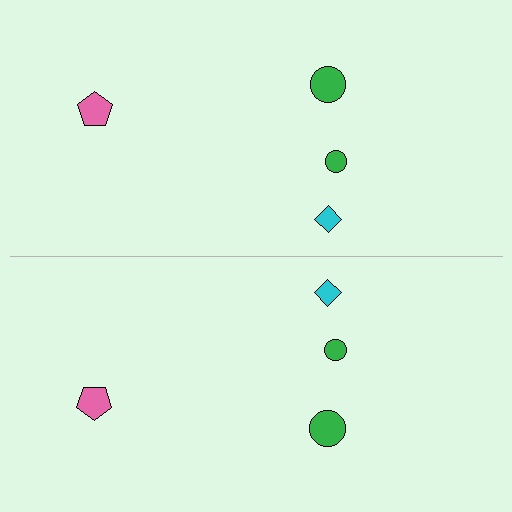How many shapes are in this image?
There are 8 shapes in this image.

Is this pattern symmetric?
Yes, this pattern has bilateral (reflection) symmetry.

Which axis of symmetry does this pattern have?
The pattern has a horizontal axis of symmetry running through the center of the image.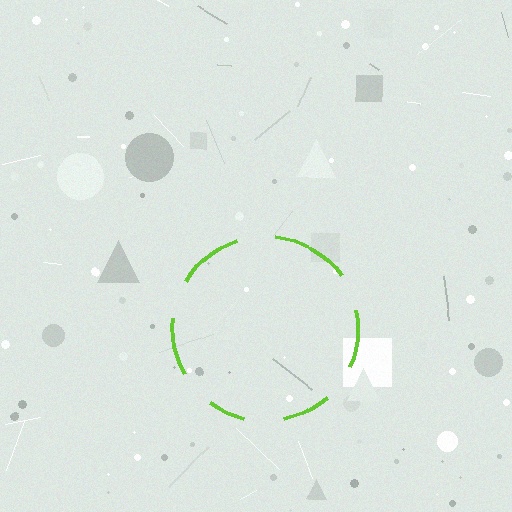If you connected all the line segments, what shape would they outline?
They would outline a circle.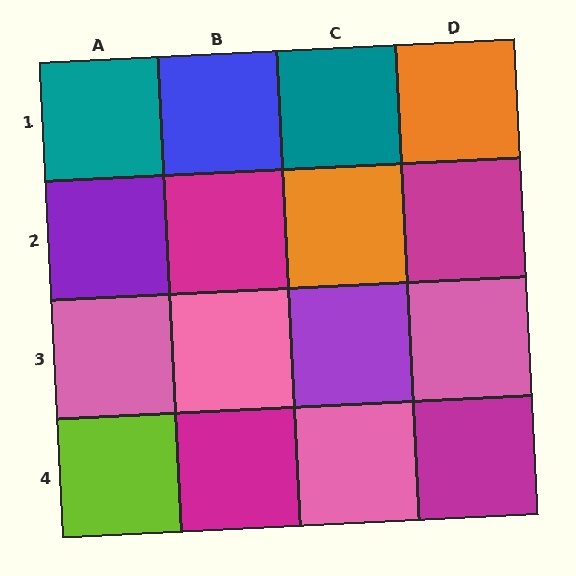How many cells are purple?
2 cells are purple.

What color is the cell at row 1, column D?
Orange.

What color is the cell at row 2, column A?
Purple.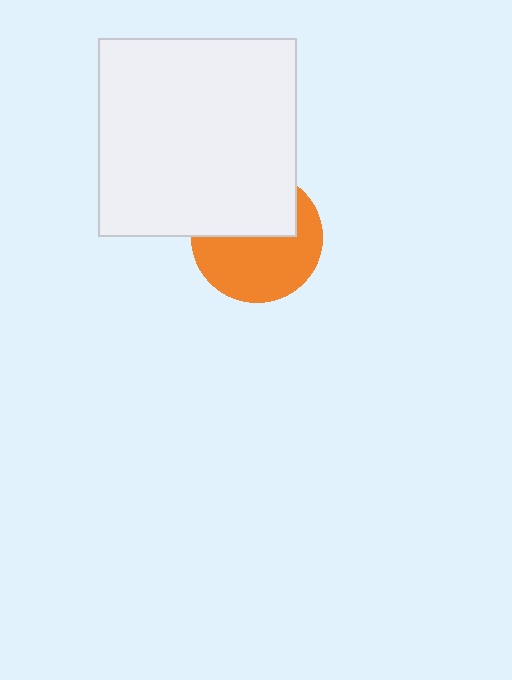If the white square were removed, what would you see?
You would see the complete orange circle.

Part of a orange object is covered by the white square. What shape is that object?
It is a circle.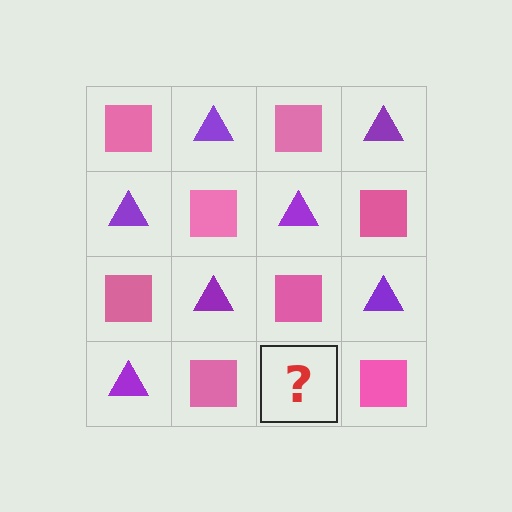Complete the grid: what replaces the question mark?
The question mark should be replaced with a purple triangle.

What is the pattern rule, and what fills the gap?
The rule is that it alternates pink square and purple triangle in a checkerboard pattern. The gap should be filled with a purple triangle.